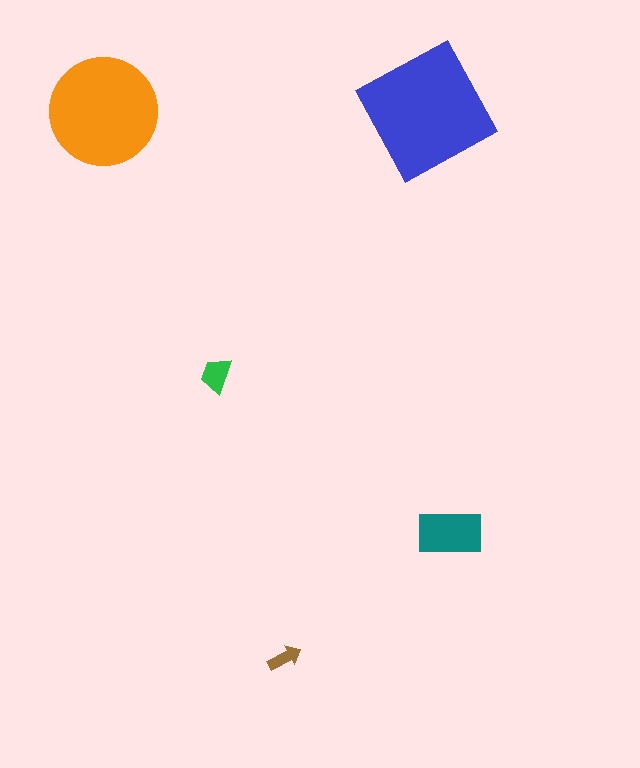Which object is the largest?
The blue square.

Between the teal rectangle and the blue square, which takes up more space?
The blue square.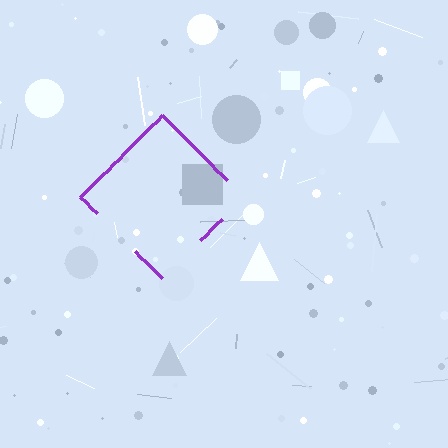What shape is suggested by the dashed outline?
The dashed outline suggests a diamond.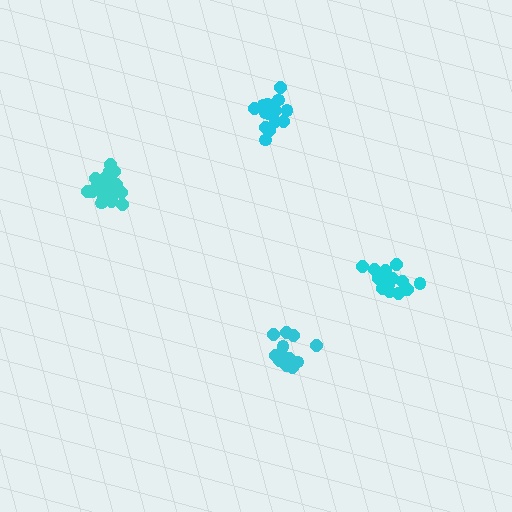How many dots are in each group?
Group 1: 17 dots, Group 2: 15 dots, Group 3: 21 dots, Group 4: 15 dots (68 total).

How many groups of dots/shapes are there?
There are 4 groups.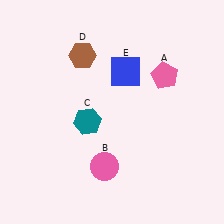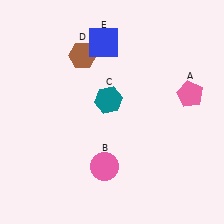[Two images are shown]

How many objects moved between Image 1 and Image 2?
3 objects moved between the two images.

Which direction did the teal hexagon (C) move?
The teal hexagon (C) moved up.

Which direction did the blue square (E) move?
The blue square (E) moved up.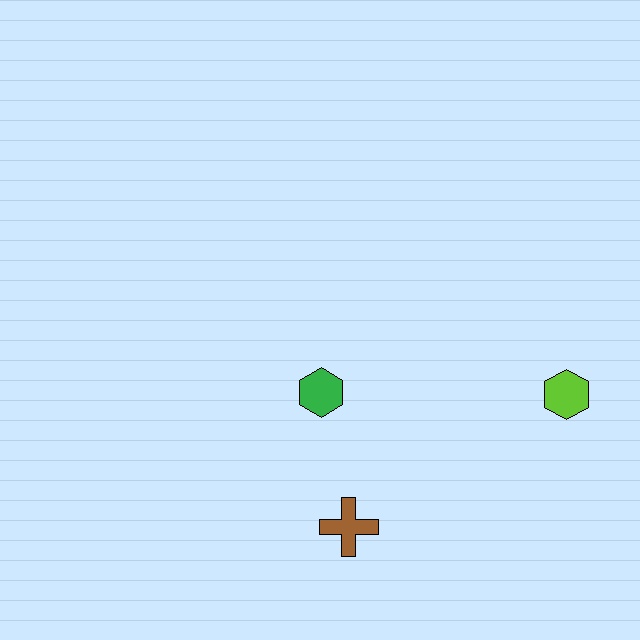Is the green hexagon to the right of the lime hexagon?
No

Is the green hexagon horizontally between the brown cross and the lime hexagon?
No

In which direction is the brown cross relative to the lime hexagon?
The brown cross is to the left of the lime hexagon.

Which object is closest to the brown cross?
The green hexagon is closest to the brown cross.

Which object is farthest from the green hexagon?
The lime hexagon is farthest from the green hexagon.